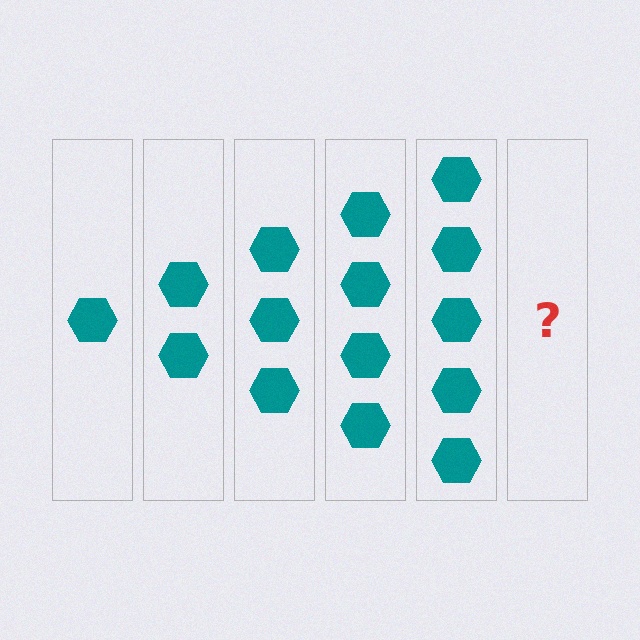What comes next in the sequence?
The next element should be 6 hexagons.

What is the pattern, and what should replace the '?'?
The pattern is that each step adds one more hexagon. The '?' should be 6 hexagons.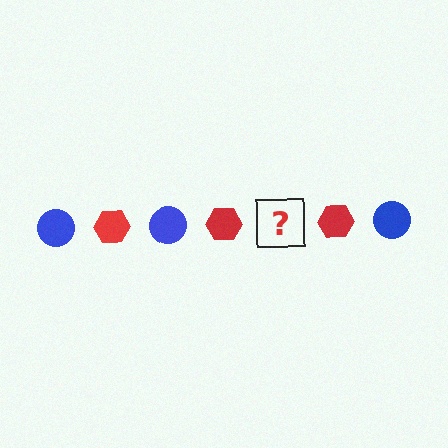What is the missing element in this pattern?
The missing element is a blue circle.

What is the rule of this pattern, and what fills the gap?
The rule is that the pattern alternates between blue circle and red hexagon. The gap should be filled with a blue circle.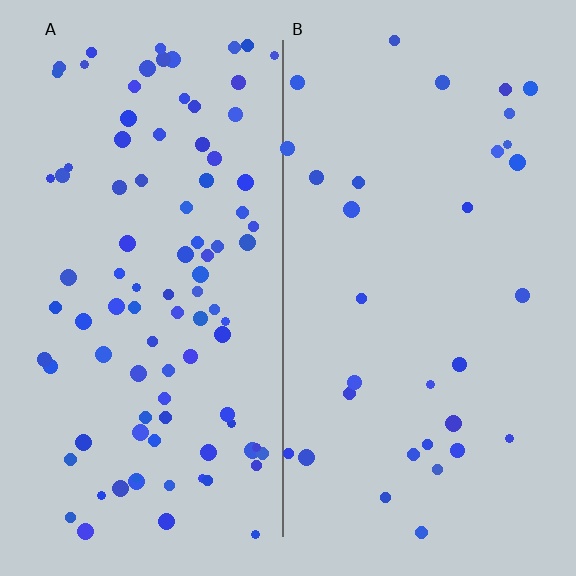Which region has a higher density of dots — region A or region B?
A (the left).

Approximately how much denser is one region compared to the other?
Approximately 2.9× — region A over region B.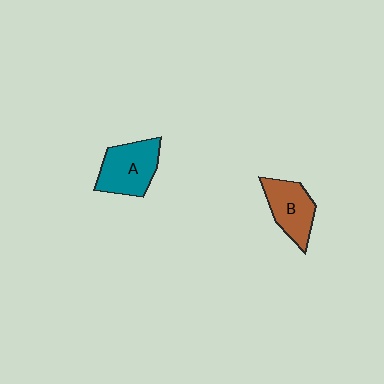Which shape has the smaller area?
Shape B (brown).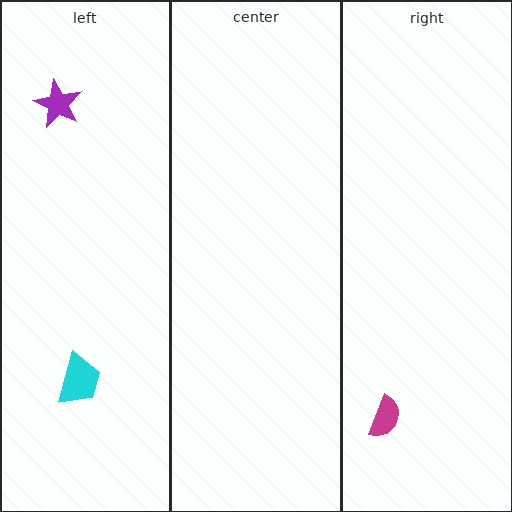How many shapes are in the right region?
1.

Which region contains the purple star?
The left region.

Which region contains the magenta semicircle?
The right region.